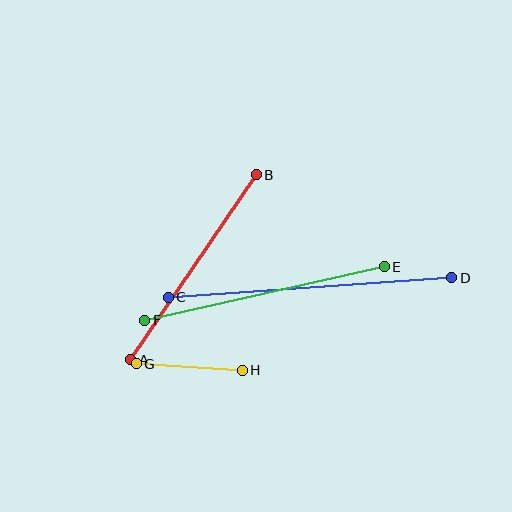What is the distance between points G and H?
The distance is approximately 106 pixels.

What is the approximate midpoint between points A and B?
The midpoint is at approximately (194, 267) pixels.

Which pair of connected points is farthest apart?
Points C and D are farthest apart.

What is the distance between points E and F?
The distance is approximately 246 pixels.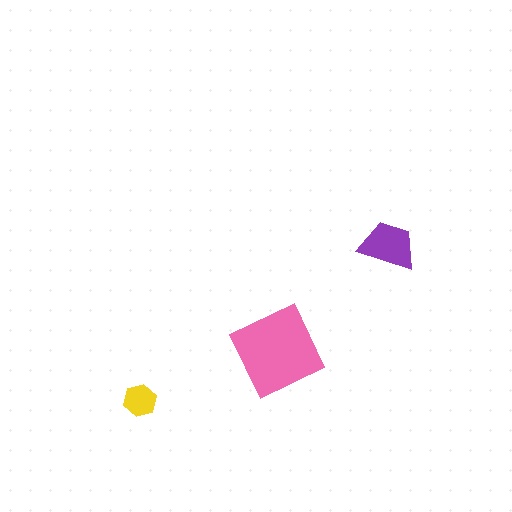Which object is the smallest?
The yellow hexagon.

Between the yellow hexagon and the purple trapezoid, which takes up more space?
The purple trapezoid.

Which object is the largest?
The pink diamond.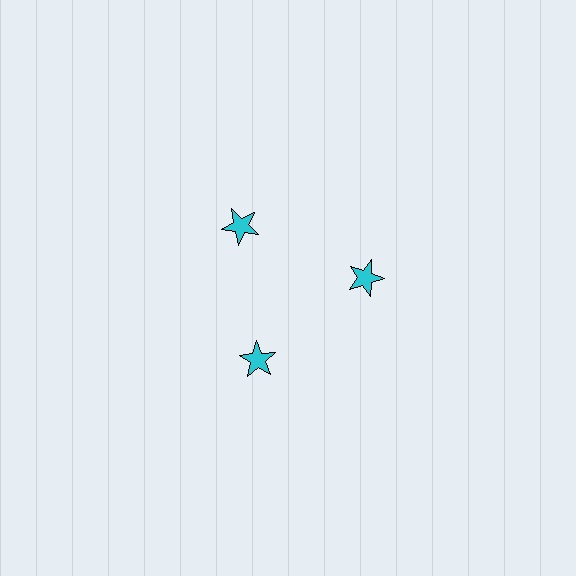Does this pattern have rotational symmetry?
Yes, this pattern has 3-fold rotational symmetry. It looks the same after rotating 120 degrees around the center.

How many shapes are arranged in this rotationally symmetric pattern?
There are 3 shapes, arranged in 3 groups of 1.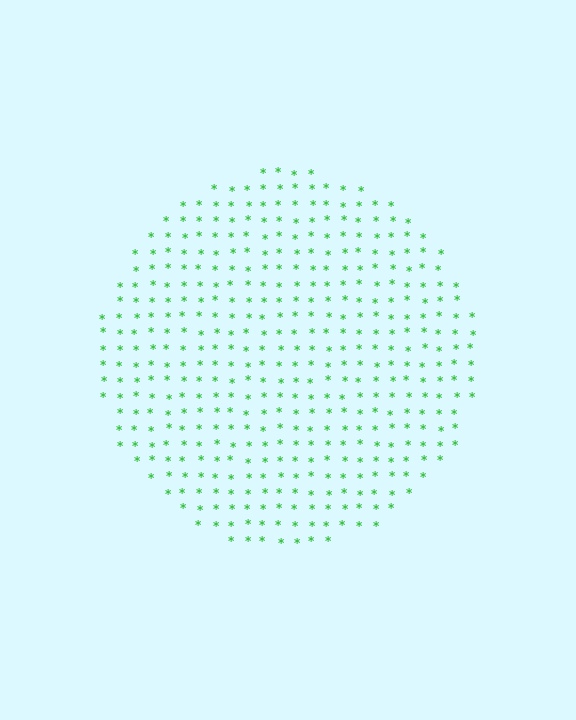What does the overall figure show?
The overall figure shows a circle.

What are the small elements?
The small elements are asterisks.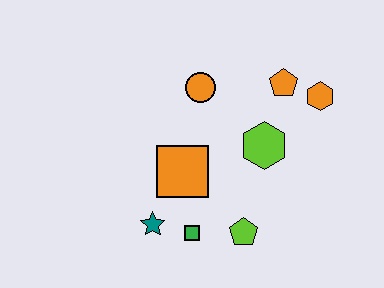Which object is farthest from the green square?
The orange hexagon is farthest from the green square.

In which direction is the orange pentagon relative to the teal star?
The orange pentagon is above the teal star.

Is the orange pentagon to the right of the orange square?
Yes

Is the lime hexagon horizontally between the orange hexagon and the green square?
Yes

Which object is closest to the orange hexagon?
The orange pentagon is closest to the orange hexagon.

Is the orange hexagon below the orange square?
No